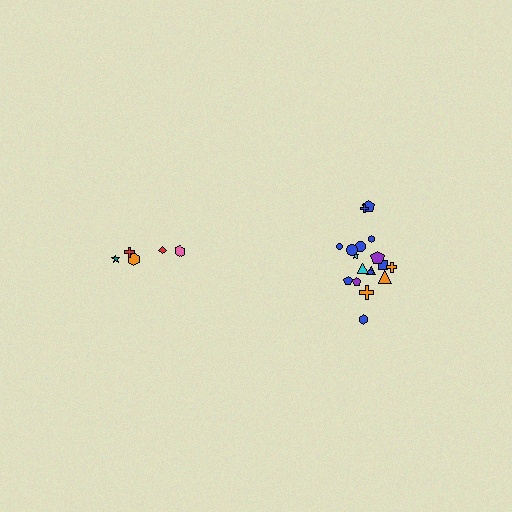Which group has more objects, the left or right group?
The right group.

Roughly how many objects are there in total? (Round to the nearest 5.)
Roughly 25 objects in total.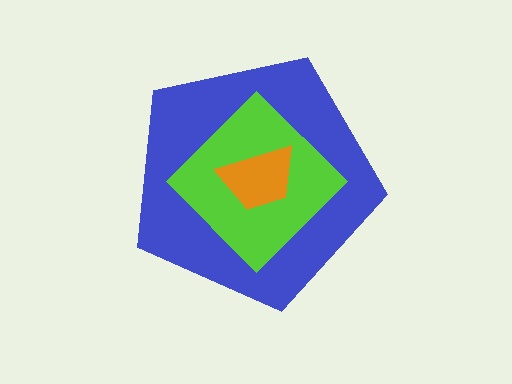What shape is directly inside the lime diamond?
The orange trapezoid.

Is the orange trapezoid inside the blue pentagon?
Yes.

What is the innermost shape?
The orange trapezoid.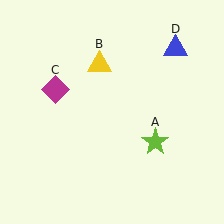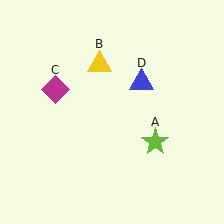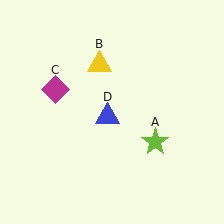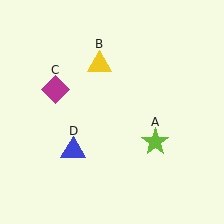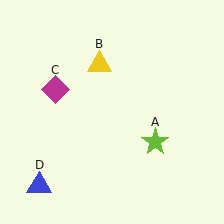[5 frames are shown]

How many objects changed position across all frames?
1 object changed position: blue triangle (object D).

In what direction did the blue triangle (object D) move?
The blue triangle (object D) moved down and to the left.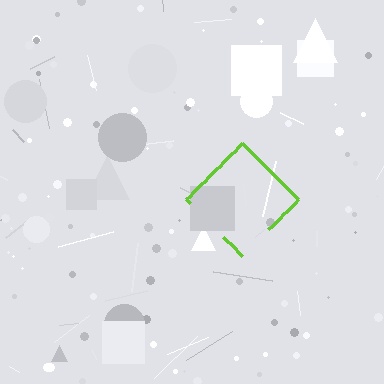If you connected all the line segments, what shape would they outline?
They would outline a diamond.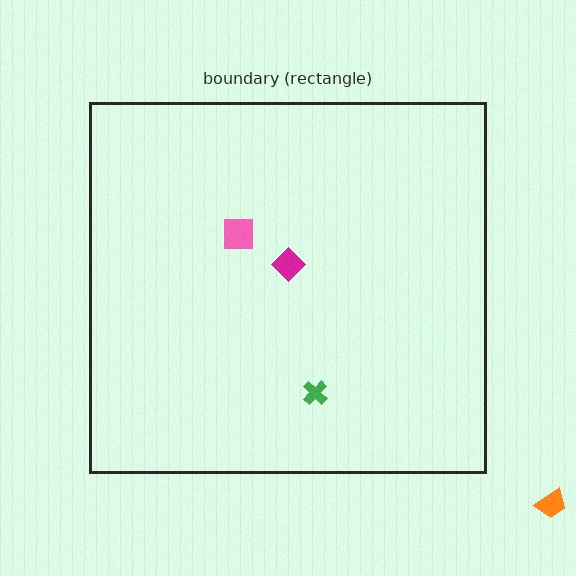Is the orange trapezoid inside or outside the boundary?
Outside.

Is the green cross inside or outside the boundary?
Inside.